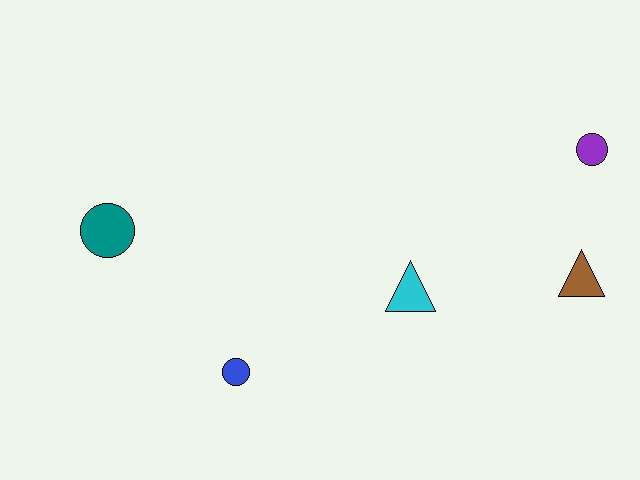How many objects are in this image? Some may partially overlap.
There are 5 objects.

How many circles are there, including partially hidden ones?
There are 3 circles.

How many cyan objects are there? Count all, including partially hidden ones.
There is 1 cyan object.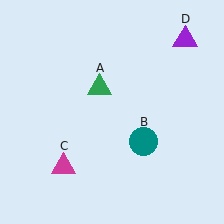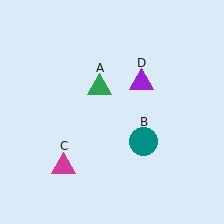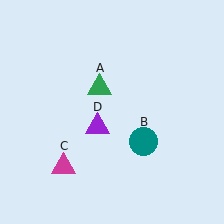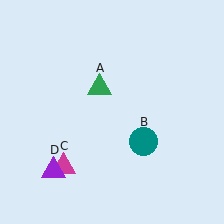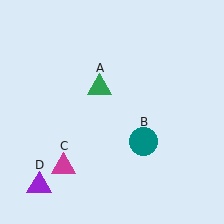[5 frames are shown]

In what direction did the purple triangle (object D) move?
The purple triangle (object D) moved down and to the left.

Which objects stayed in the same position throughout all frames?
Green triangle (object A) and teal circle (object B) and magenta triangle (object C) remained stationary.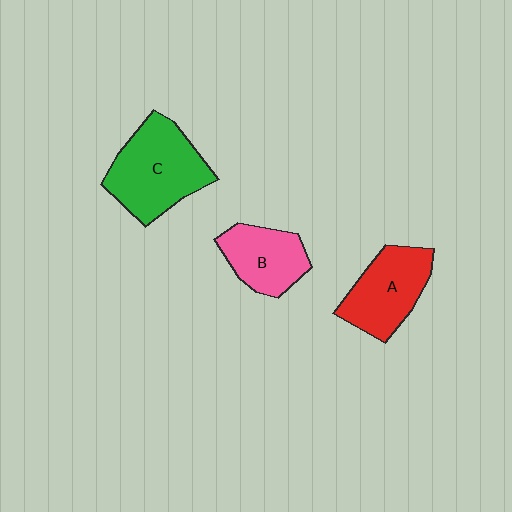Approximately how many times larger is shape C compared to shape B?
Approximately 1.5 times.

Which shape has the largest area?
Shape C (green).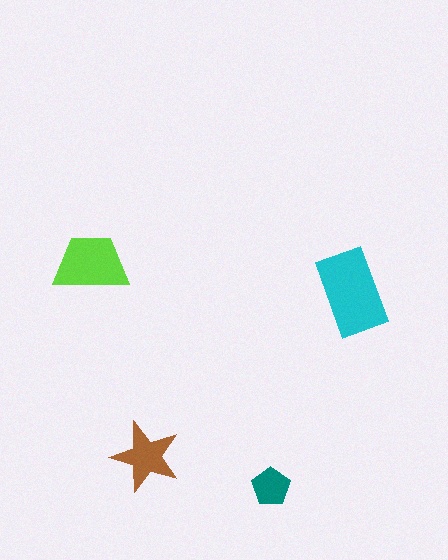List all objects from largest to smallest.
The cyan rectangle, the lime trapezoid, the brown star, the teal pentagon.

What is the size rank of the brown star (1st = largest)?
3rd.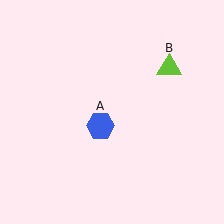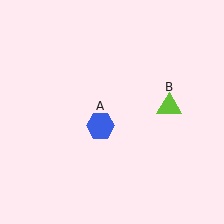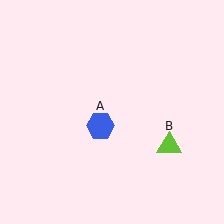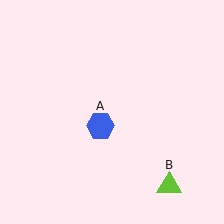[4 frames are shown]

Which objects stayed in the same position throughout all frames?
Blue hexagon (object A) remained stationary.